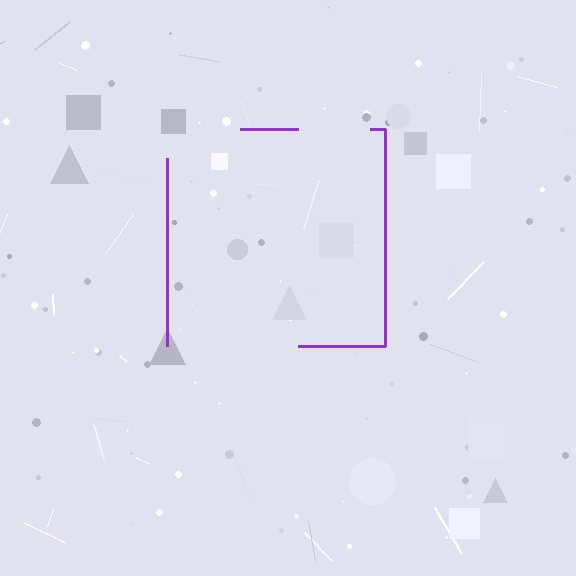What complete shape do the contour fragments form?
The contour fragments form a square.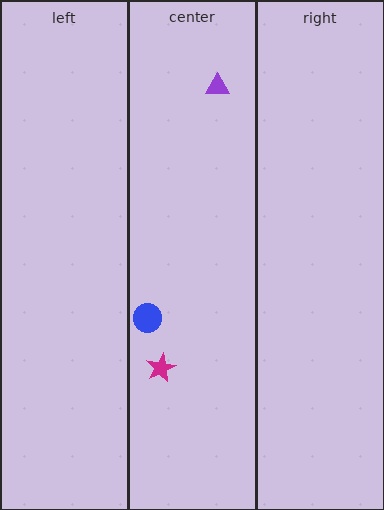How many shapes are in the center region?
3.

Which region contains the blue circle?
The center region.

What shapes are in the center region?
The blue circle, the purple triangle, the magenta star.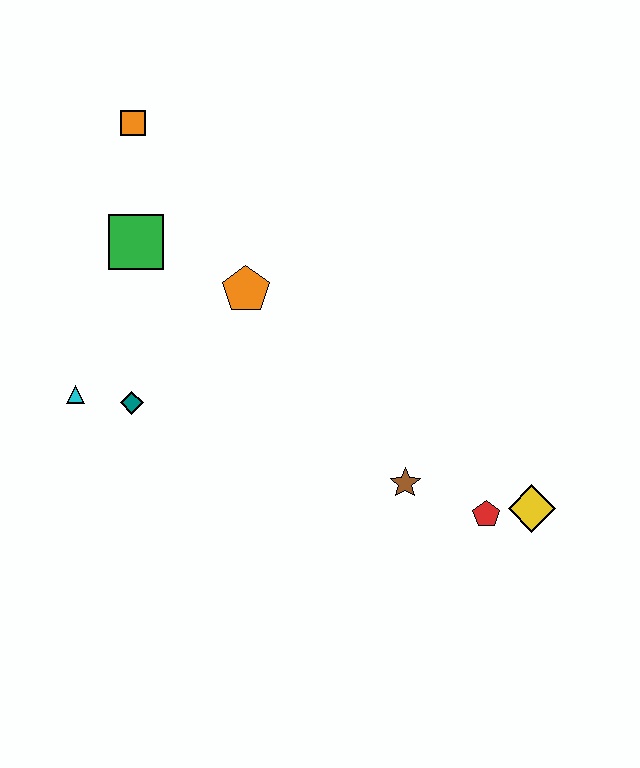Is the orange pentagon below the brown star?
No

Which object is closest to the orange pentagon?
The green square is closest to the orange pentagon.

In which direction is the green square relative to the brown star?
The green square is to the left of the brown star.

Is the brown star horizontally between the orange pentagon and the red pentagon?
Yes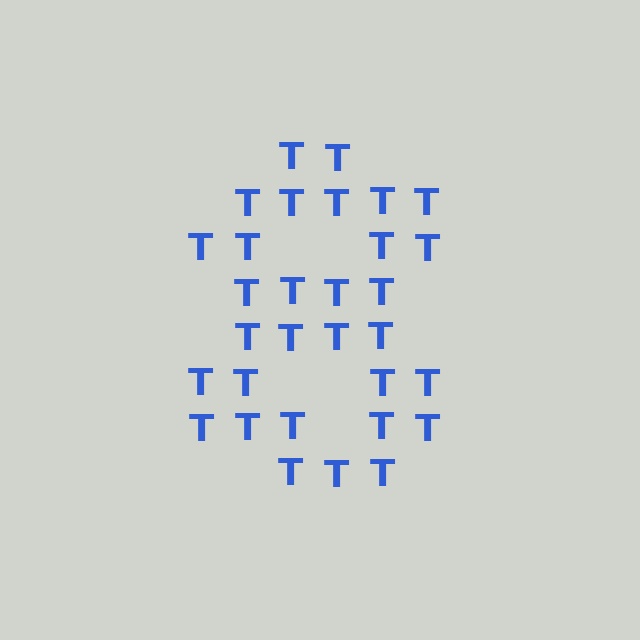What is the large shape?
The large shape is the digit 8.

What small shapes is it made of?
It is made of small letter T's.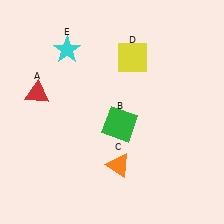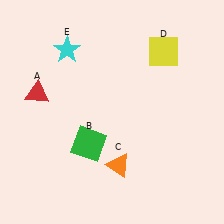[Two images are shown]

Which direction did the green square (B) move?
The green square (B) moved left.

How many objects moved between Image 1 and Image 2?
2 objects moved between the two images.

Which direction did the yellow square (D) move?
The yellow square (D) moved right.